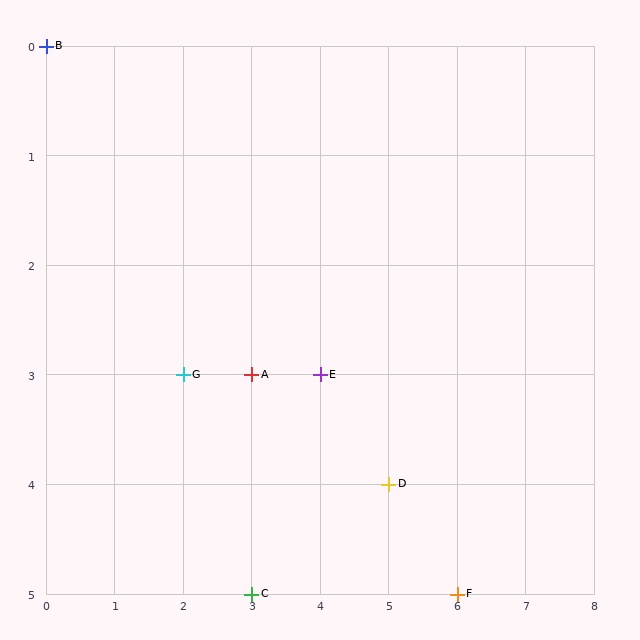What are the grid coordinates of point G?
Point G is at grid coordinates (2, 3).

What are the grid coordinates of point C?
Point C is at grid coordinates (3, 5).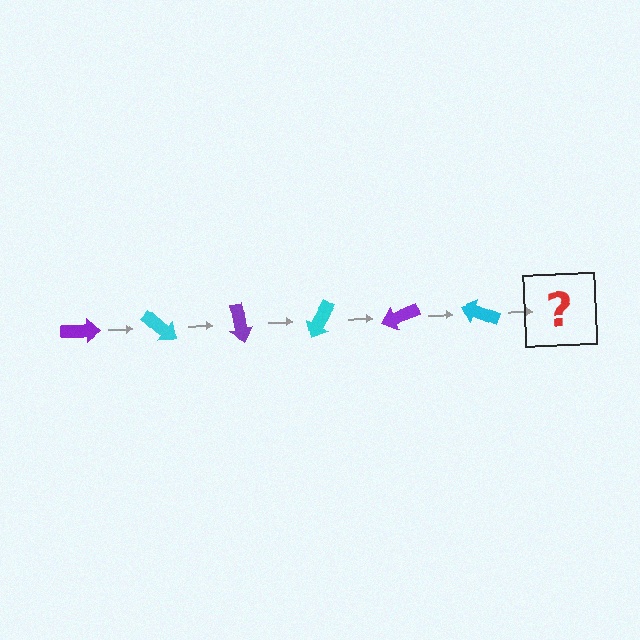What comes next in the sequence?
The next element should be a purple arrow, rotated 240 degrees from the start.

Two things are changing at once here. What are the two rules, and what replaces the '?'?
The two rules are that it rotates 40 degrees each step and the color cycles through purple and cyan. The '?' should be a purple arrow, rotated 240 degrees from the start.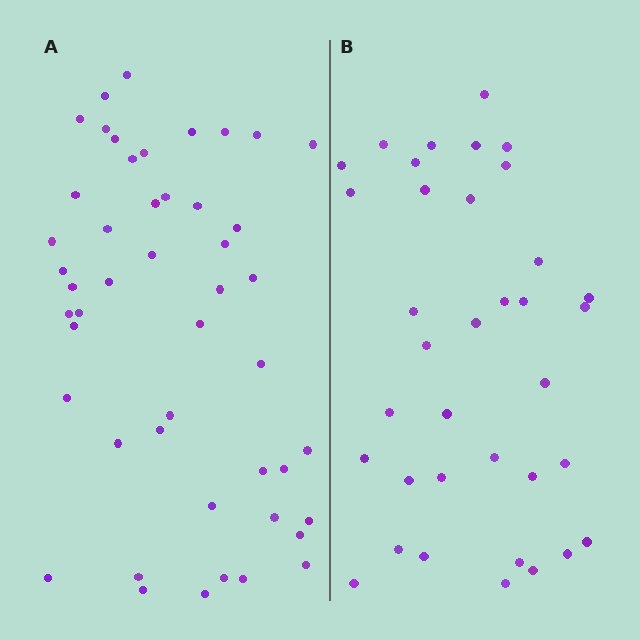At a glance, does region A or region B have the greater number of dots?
Region A (the left region) has more dots.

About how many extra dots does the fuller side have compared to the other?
Region A has roughly 12 or so more dots than region B.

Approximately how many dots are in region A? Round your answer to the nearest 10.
About 50 dots. (The exact count is 48, which rounds to 50.)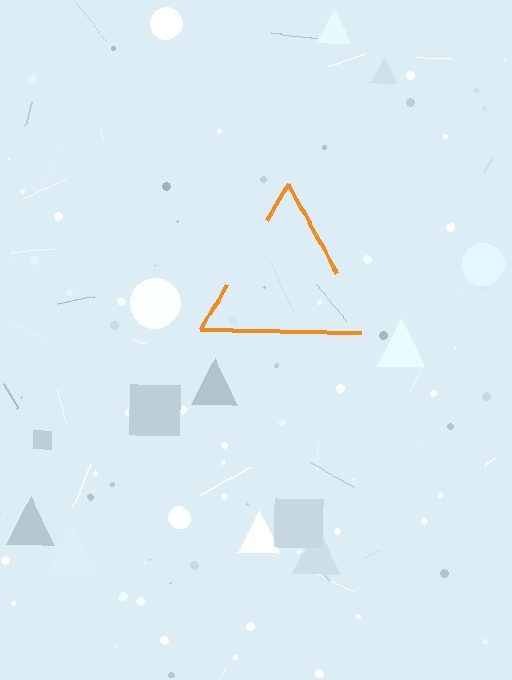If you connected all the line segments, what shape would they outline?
They would outline a triangle.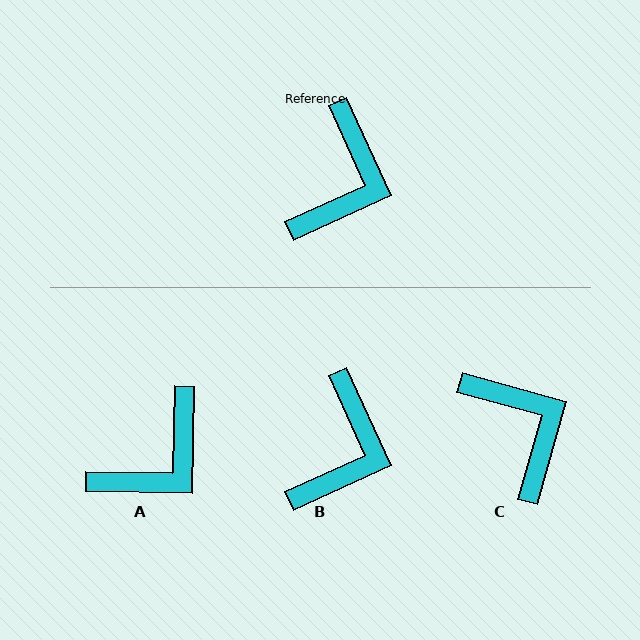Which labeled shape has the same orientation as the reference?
B.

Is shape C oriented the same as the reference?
No, it is off by about 50 degrees.